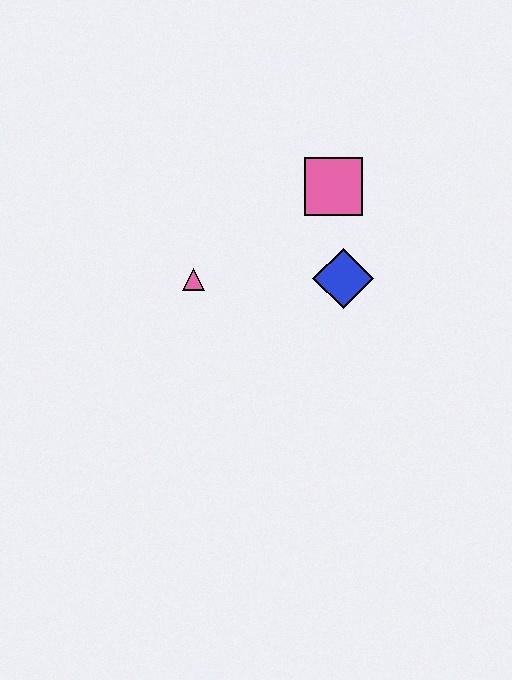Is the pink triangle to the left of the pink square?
Yes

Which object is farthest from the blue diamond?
The pink triangle is farthest from the blue diamond.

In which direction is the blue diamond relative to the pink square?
The blue diamond is below the pink square.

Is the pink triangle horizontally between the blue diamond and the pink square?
No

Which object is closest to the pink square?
The blue diamond is closest to the pink square.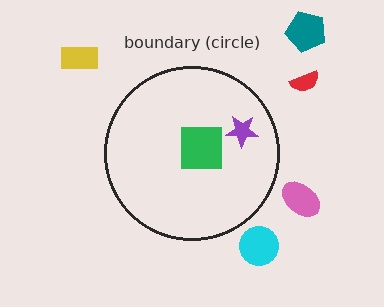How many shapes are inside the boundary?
2 inside, 5 outside.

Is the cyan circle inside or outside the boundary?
Outside.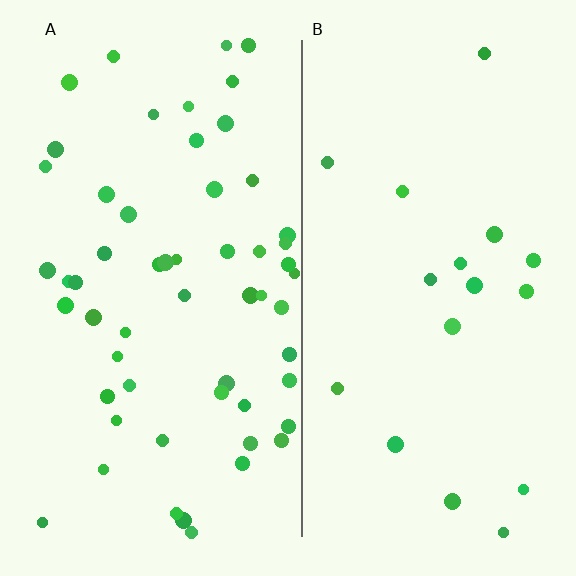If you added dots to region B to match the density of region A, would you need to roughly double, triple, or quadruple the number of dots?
Approximately triple.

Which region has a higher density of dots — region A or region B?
A (the left).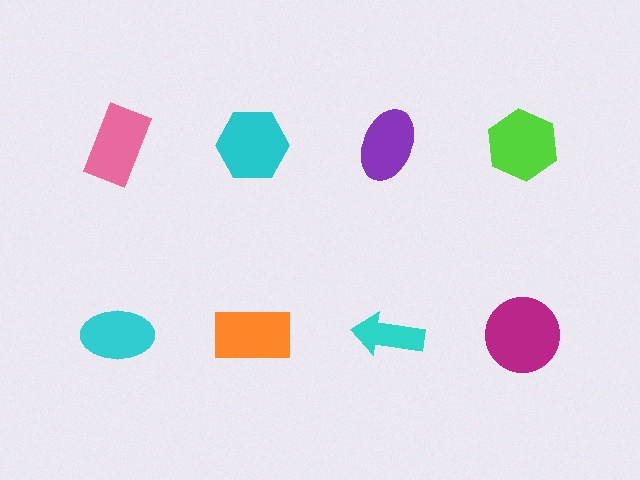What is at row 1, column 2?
A cyan hexagon.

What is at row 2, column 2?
An orange rectangle.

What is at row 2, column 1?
A cyan ellipse.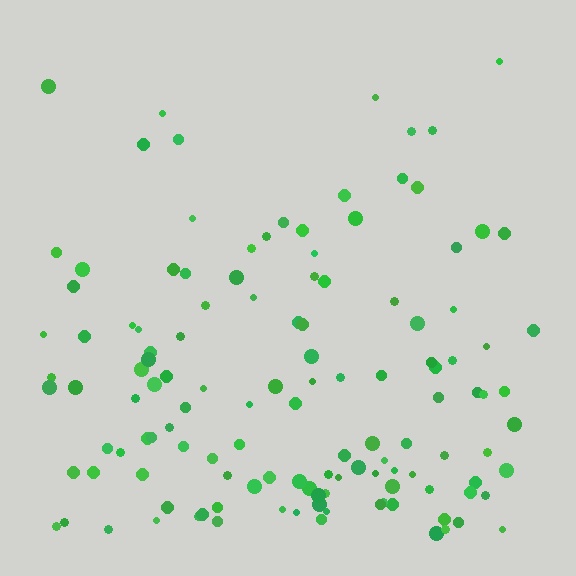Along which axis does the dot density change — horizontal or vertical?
Vertical.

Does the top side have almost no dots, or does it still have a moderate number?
Still a moderate number, just noticeably fewer than the bottom.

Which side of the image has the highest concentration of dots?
The bottom.